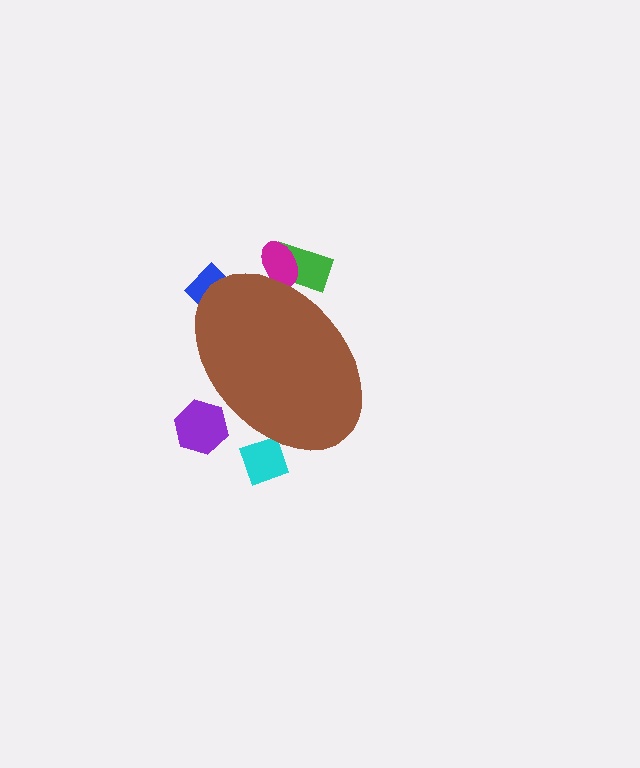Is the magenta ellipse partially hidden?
Yes, the magenta ellipse is partially hidden behind the brown ellipse.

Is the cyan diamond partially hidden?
Yes, the cyan diamond is partially hidden behind the brown ellipse.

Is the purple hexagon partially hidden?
Yes, the purple hexagon is partially hidden behind the brown ellipse.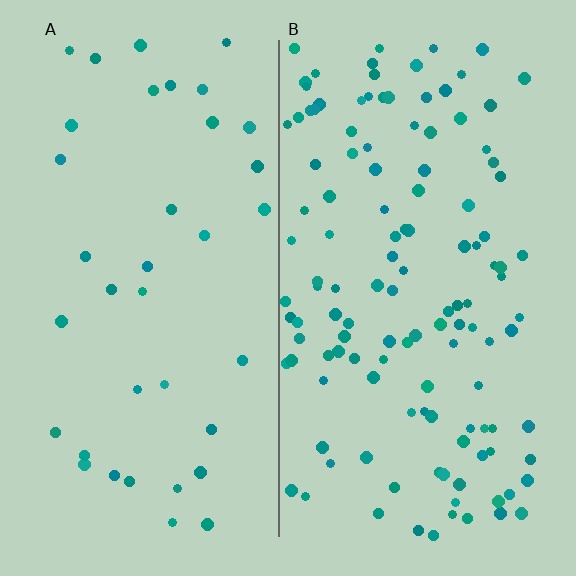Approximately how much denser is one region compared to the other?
Approximately 3.4× — region B over region A.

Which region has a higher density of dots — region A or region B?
B (the right).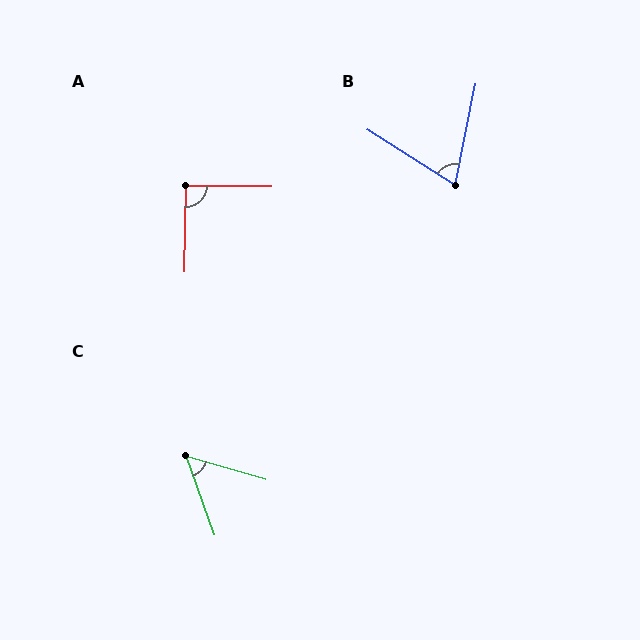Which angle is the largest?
A, at approximately 91 degrees.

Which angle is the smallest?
C, at approximately 55 degrees.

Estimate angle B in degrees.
Approximately 69 degrees.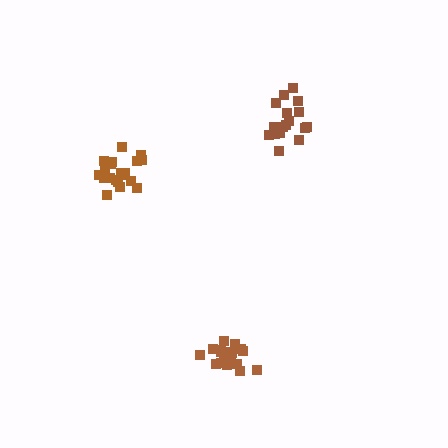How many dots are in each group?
Group 1: 17 dots, Group 2: 19 dots, Group 3: 21 dots (57 total).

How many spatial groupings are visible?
There are 3 spatial groupings.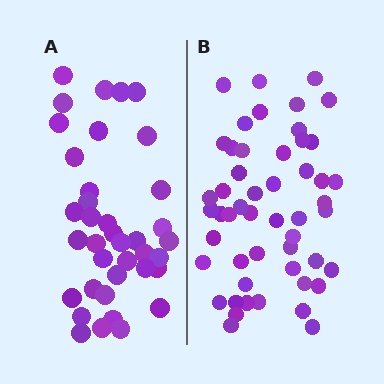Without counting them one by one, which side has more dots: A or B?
Region B (the right region) has more dots.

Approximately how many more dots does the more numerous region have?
Region B has approximately 15 more dots than region A.